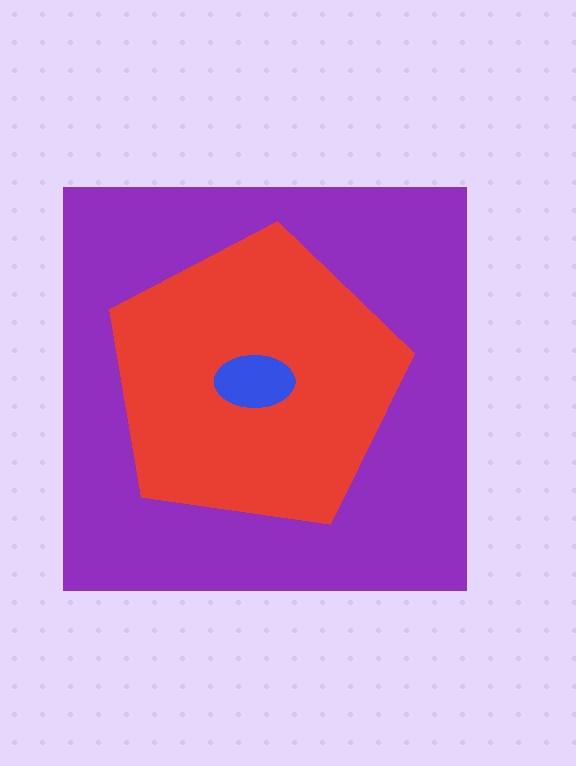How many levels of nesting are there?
3.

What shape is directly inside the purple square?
The red pentagon.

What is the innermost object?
The blue ellipse.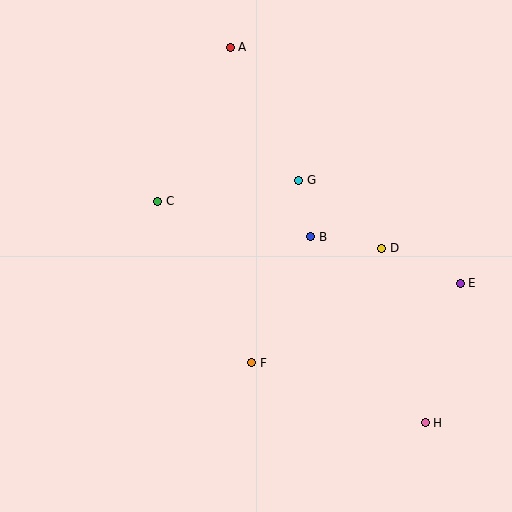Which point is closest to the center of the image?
Point B at (311, 237) is closest to the center.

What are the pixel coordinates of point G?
Point G is at (299, 180).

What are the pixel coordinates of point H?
Point H is at (425, 423).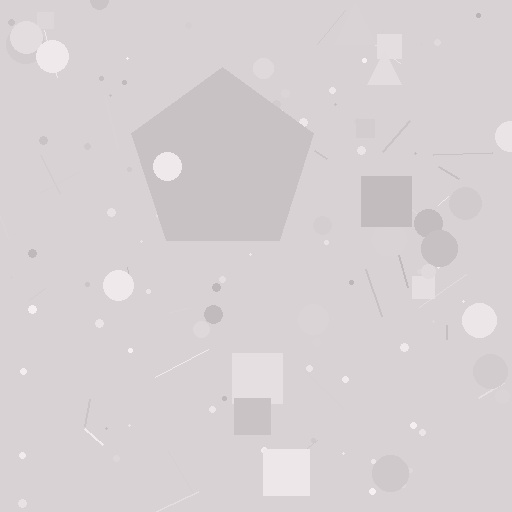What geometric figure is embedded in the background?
A pentagon is embedded in the background.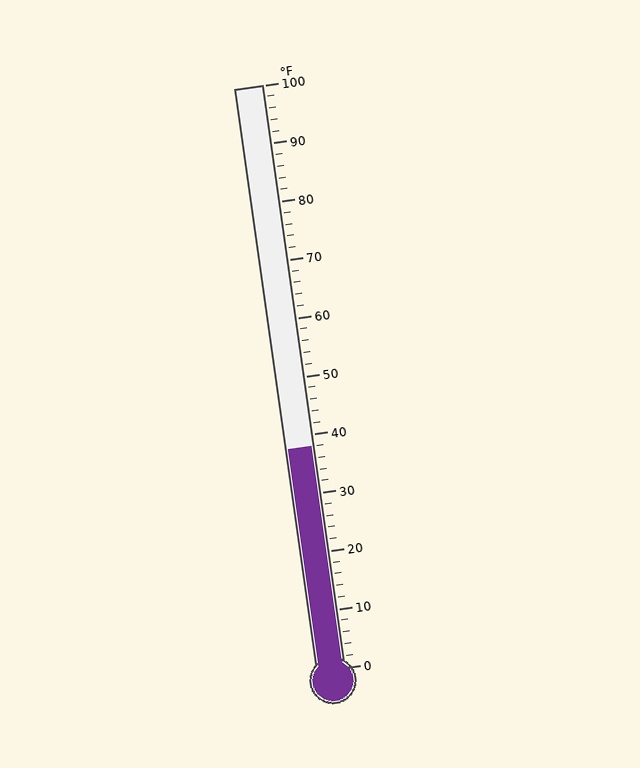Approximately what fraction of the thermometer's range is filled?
The thermometer is filled to approximately 40% of its range.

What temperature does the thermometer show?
The thermometer shows approximately 38°F.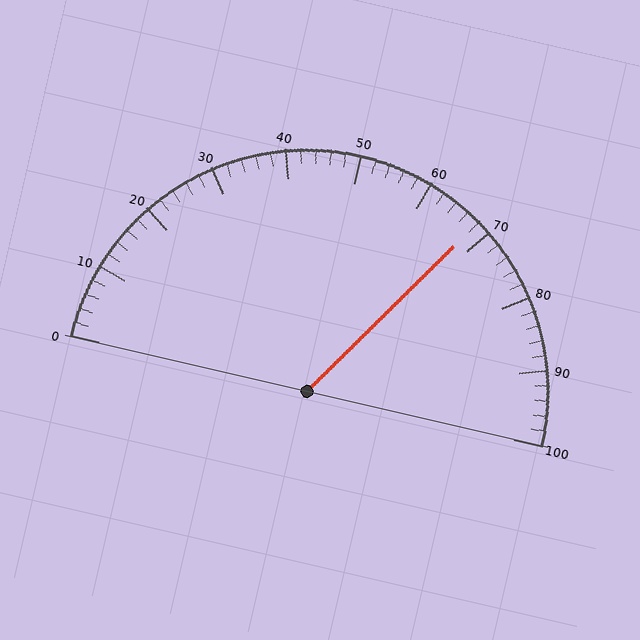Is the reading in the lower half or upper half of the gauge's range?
The reading is in the upper half of the range (0 to 100).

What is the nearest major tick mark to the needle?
The nearest major tick mark is 70.